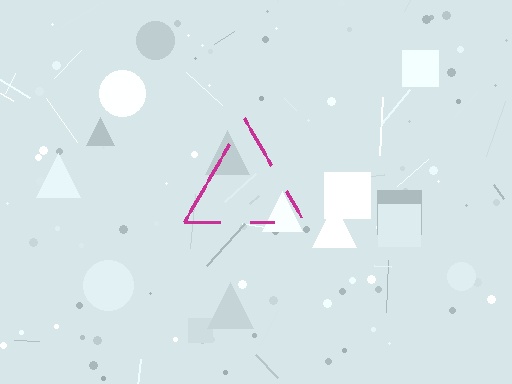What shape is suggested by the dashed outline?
The dashed outline suggests a triangle.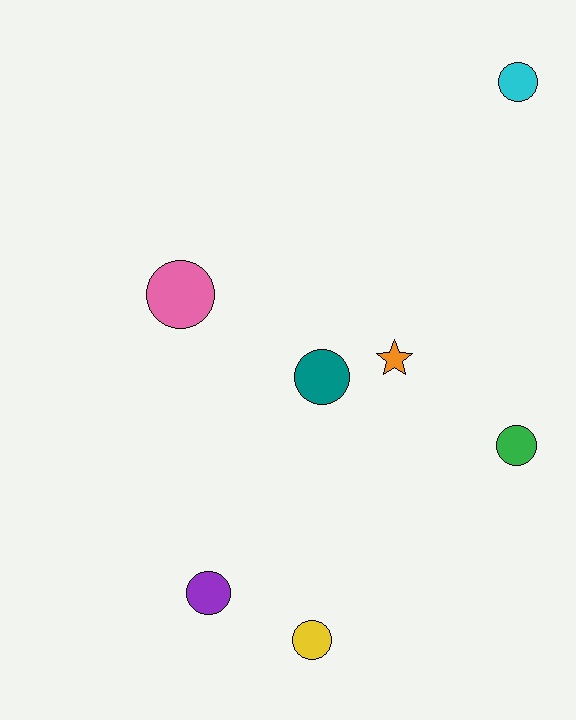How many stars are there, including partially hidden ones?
There is 1 star.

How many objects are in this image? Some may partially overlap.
There are 7 objects.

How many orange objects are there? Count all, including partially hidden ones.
There is 1 orange object.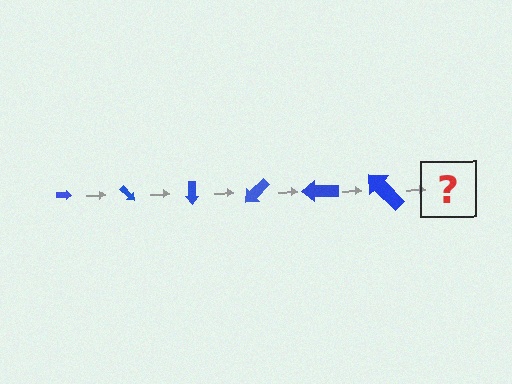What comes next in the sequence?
The next element should be an arrow, larger than the previous one and rotated 270 degrees from the start.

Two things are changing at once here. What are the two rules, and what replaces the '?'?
The two rules are that the arrow grows larger each step and it rotates 45 degrees each step. The '?' should be an arrow, larger than the previous one and rotated 270 degrees from the start.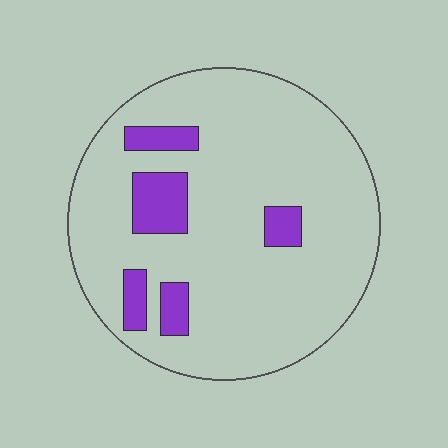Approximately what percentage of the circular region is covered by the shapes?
Approximately 15%.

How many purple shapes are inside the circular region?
5.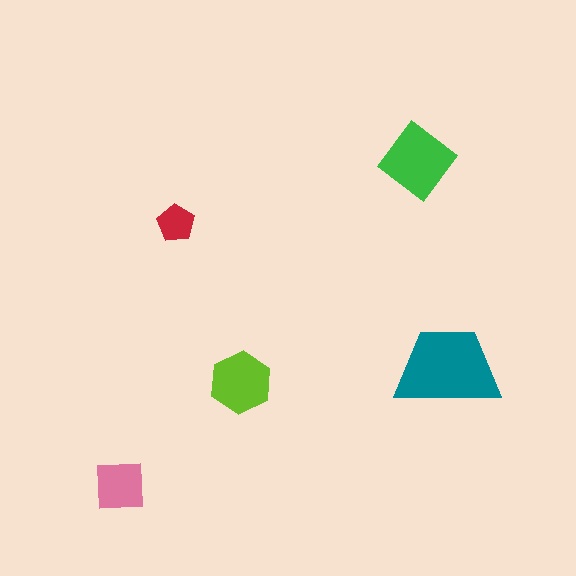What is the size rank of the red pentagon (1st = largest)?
5th.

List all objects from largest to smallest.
The teal trapezoid, the green diamond, the lime hexagon, the pink square, the red pentagon.